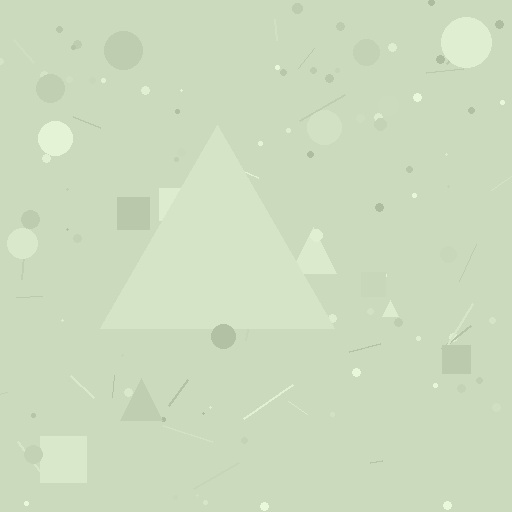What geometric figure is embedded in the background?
A triangle is embedded in the background.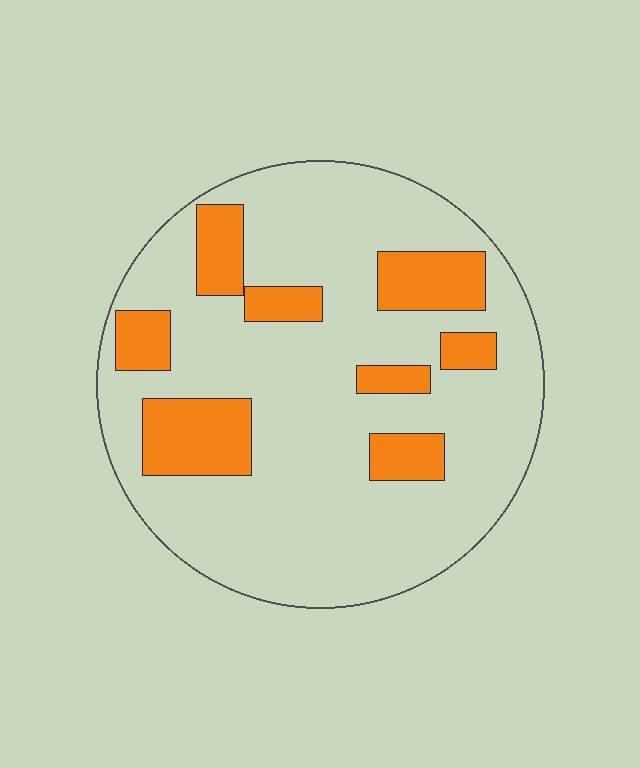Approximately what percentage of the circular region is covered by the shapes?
Approximately 20%.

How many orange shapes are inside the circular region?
8.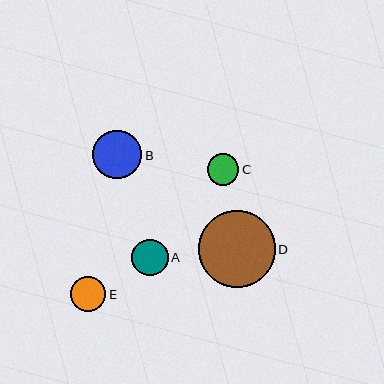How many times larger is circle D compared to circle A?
Circle D is approximately 2.1 times the size of circle A.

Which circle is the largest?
Circle D is the largest with a size of approximately 76 pixels.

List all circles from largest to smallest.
From largest to smallest: D, B, A, E, C.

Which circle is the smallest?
Circle C is the smallest with a size of approximately 32 pixels.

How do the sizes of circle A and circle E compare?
Circle A and circle E are approximately the same size.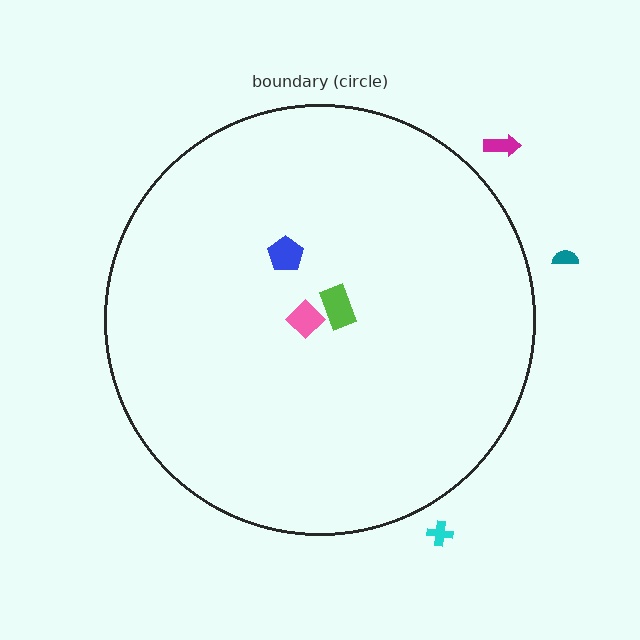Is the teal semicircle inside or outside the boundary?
Outside.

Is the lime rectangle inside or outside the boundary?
Inside.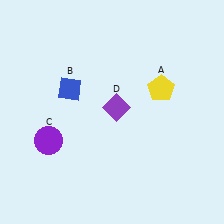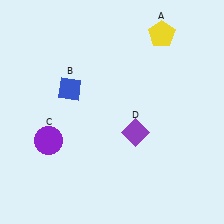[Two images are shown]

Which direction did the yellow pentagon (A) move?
The yellow pentagon (A) moved up.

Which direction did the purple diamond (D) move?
The purple diamond (D) moved down.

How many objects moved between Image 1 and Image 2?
2 objects moved between the two images.